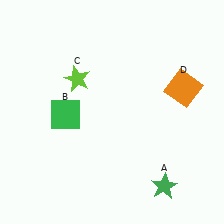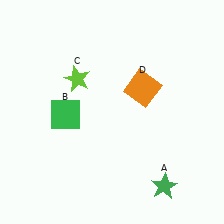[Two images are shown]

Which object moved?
The orange square (D) moved left.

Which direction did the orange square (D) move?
The orange square (D) moved left.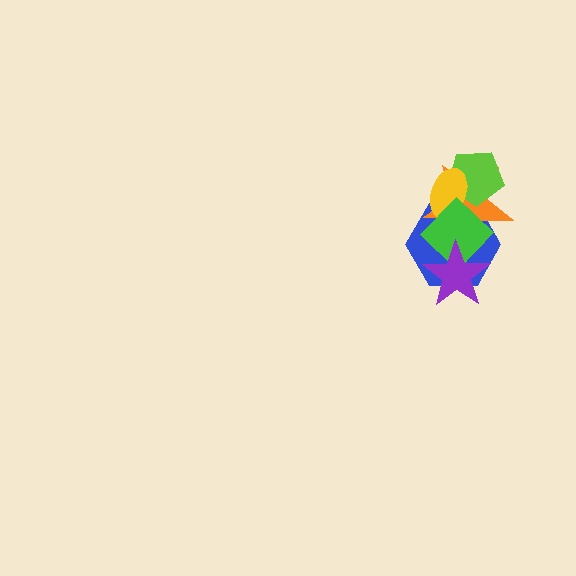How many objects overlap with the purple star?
3 objects overlap with the purple star.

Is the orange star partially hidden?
Yes, it is partially covered by another shape.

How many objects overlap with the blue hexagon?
4 objects overlap with the blue hexagon.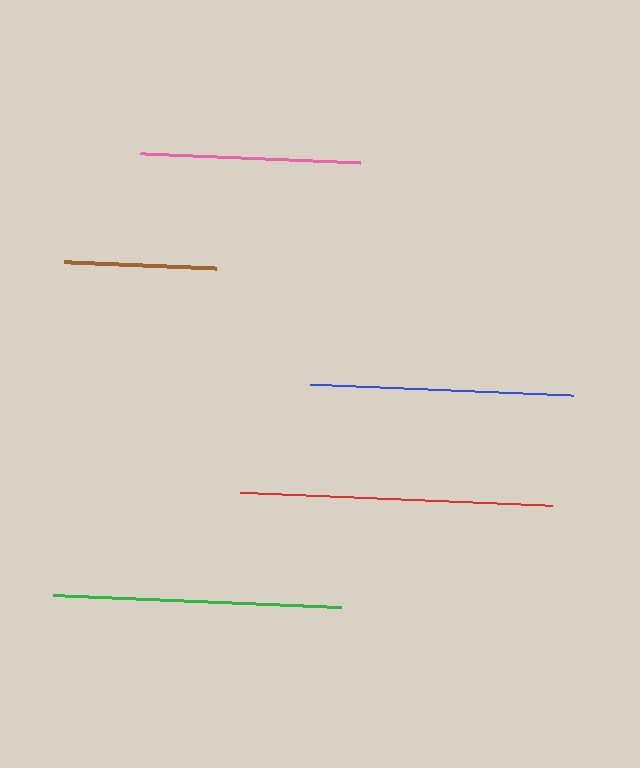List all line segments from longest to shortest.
From longest to shortest: red, green, blue, pink, brown.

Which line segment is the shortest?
The brown line is the shortest at approximately 152 pixels.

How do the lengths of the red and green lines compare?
The red and green lines are approximately the same length.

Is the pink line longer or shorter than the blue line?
The blue line is longer than the pink line.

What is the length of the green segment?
The green segment is approximately 288 pixels long.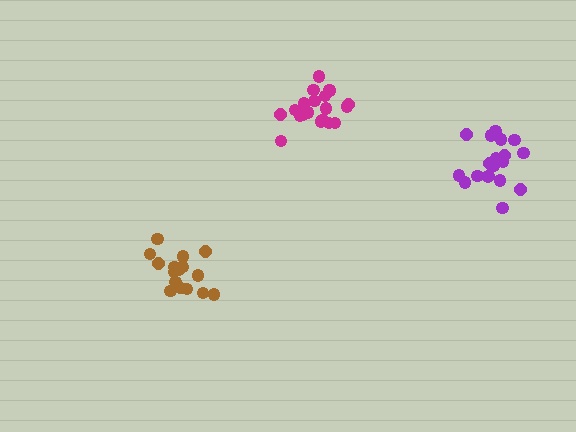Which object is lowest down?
The brown cluster is bottommost.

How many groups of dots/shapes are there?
There are 3 groups.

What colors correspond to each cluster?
The clusters are colored: purple, brown, magenta.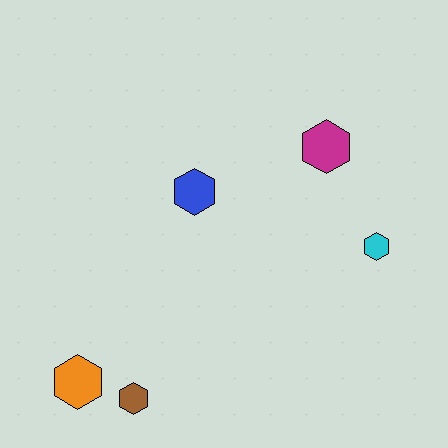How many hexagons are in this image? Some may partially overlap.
There are 5 hexagons.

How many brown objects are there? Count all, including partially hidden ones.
There is 1 brown object.